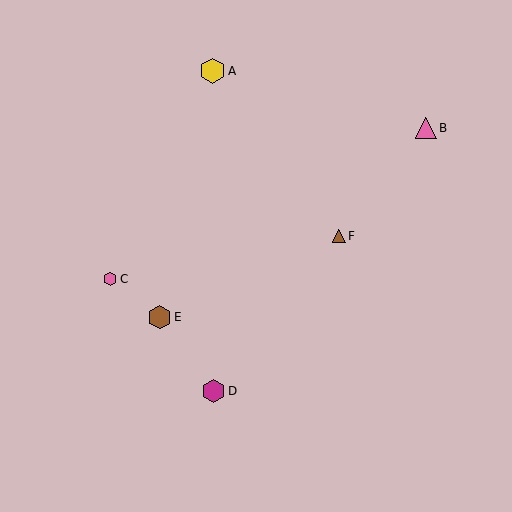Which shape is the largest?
The yellow hexagon (labeled A) is the largest.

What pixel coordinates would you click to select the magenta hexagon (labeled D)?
Click at (213, 391) to select the magenta hexagon D.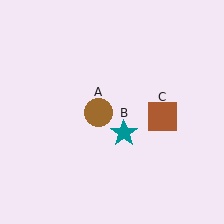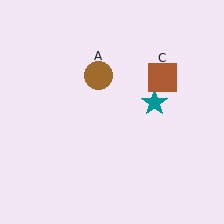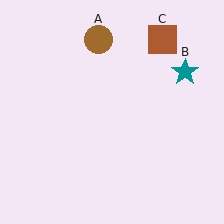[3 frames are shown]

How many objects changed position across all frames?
3 objects changed position: brown circle (object A), teal star (object B), brown square (object C).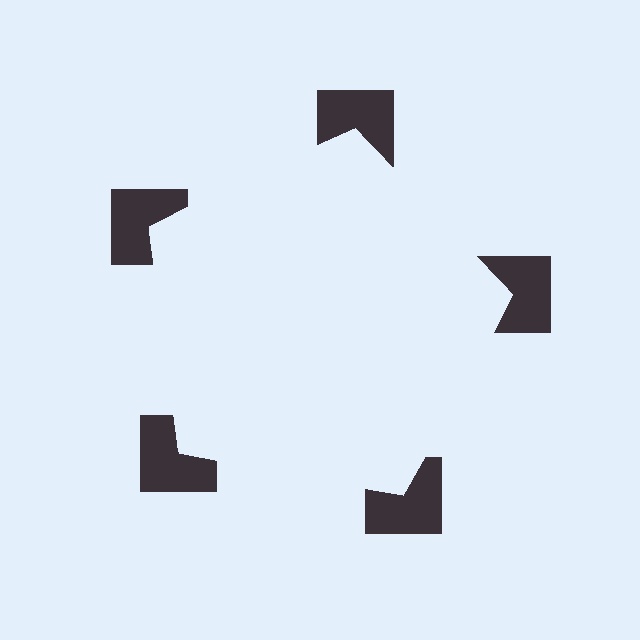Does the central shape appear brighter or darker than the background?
It typically appears slightly brighter than the background, even though no actual brightness change is drawn.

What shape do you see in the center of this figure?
An illusory pentagon — its edges are inferred from the aligned wedge cuts in the notched squares, not physically drawn.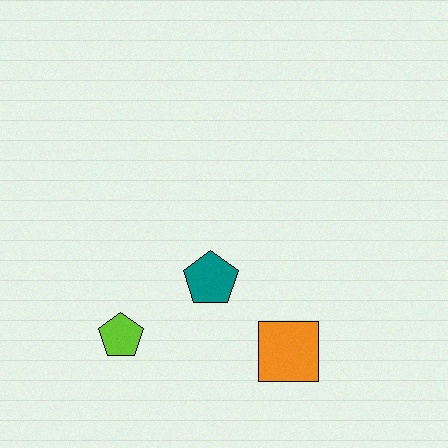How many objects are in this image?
There are 3 objects.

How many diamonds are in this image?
There are no diamonds.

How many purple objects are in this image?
There are no purple objects.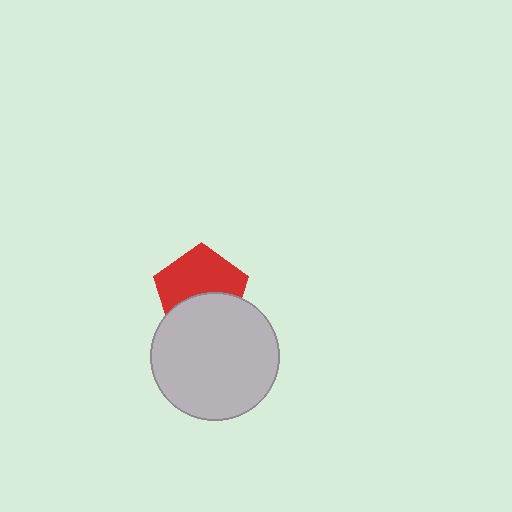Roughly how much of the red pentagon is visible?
About half of it is visible (roughly 58%).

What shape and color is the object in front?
The object in front is a light gray circle.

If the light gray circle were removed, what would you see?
You would see the complete red pentagon.